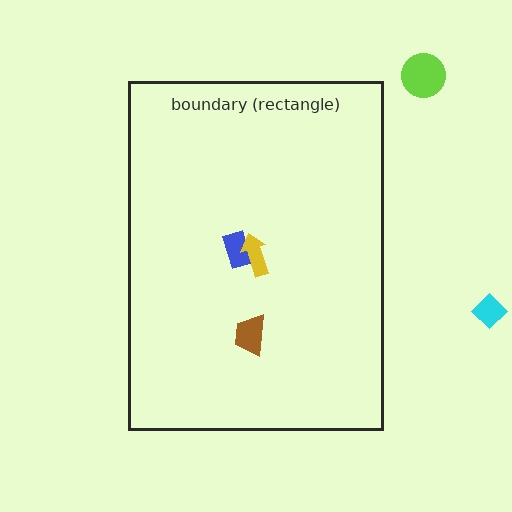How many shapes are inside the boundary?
3 inside, 2 outside.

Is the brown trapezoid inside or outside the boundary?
Inside.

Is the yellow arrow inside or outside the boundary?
Inside.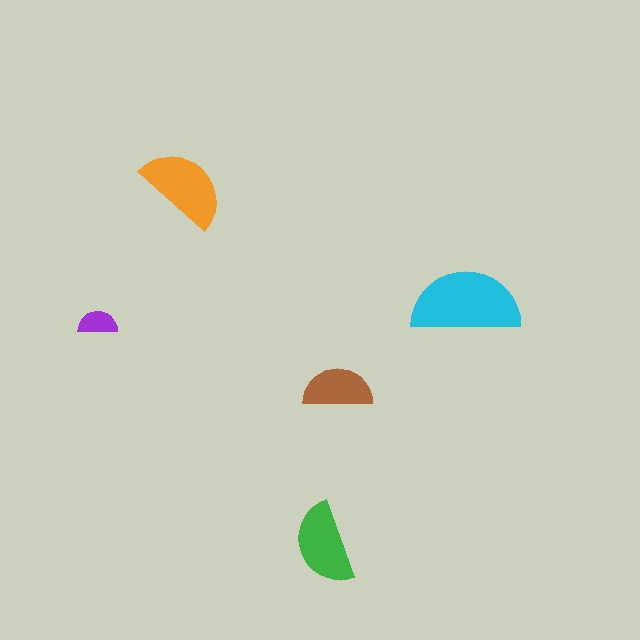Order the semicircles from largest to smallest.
the cyan one, the orange one, the green one, the brown one, the purple one.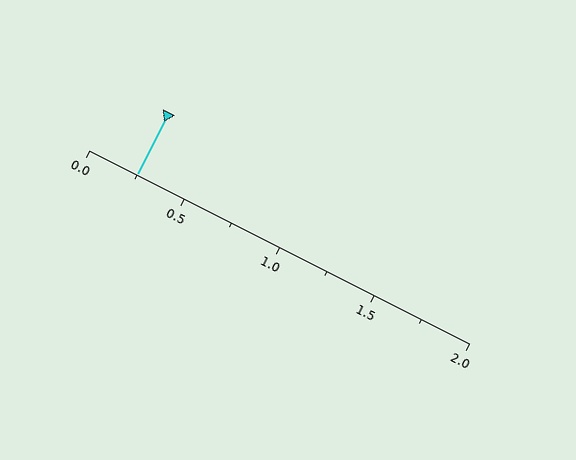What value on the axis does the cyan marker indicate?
The marker indicates approximately 0.25.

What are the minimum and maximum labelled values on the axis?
The axis runs from 0.0 to 2.0.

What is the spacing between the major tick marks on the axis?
The major ticks are spaced 0.5 apart.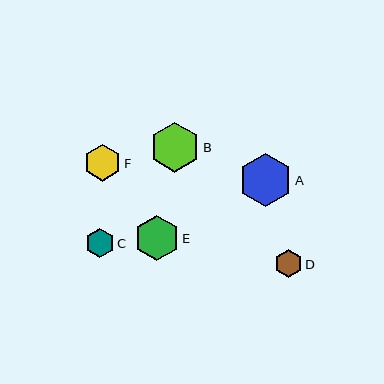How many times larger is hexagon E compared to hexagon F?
Hexagon E is approximately 1.2 times the size of hexagon F.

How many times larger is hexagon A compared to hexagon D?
Hexagon A is approximately 1.9 times the size of hexagon D.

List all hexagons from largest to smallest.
From largest to smallest: A, B, E, F, C, D.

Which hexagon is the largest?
Hexagon A is the largest with a size of approximately 53 pixels.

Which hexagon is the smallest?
Hexagon D is the smallest with a size of approximately 28 pixels.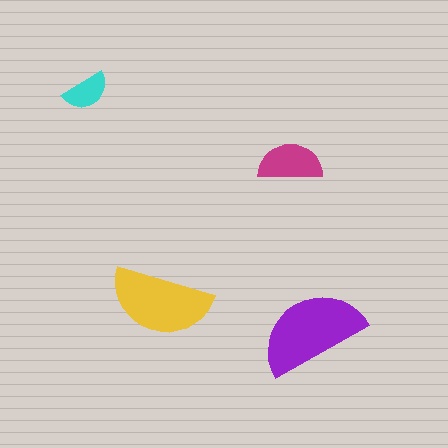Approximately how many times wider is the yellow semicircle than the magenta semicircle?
About 1.5 times wider.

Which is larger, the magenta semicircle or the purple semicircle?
The purple one.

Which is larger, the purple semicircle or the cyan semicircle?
The purple one.